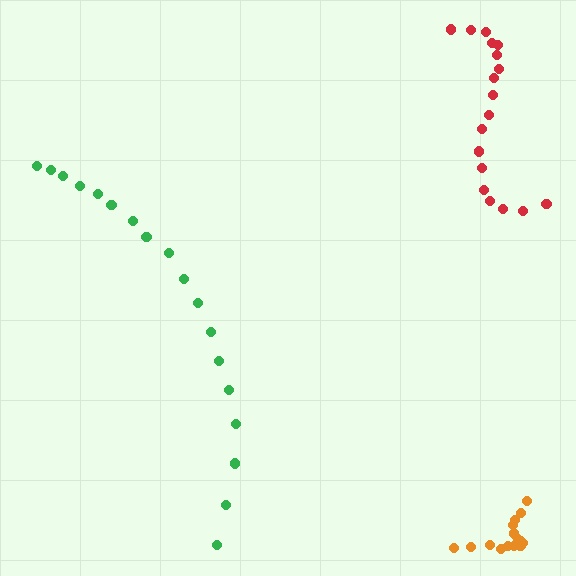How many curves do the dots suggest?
There are 3 distinct paths.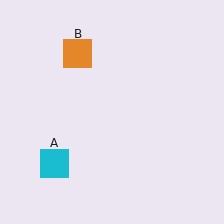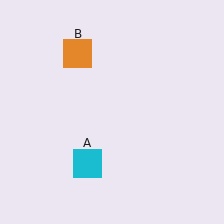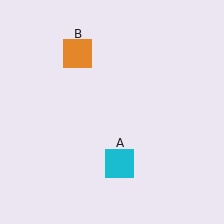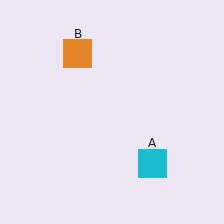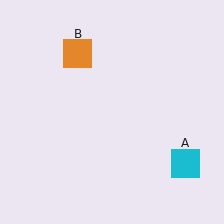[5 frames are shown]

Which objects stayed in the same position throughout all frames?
Orange square (object B) remained stationary.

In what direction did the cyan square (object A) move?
The cyan square (object A) moved right.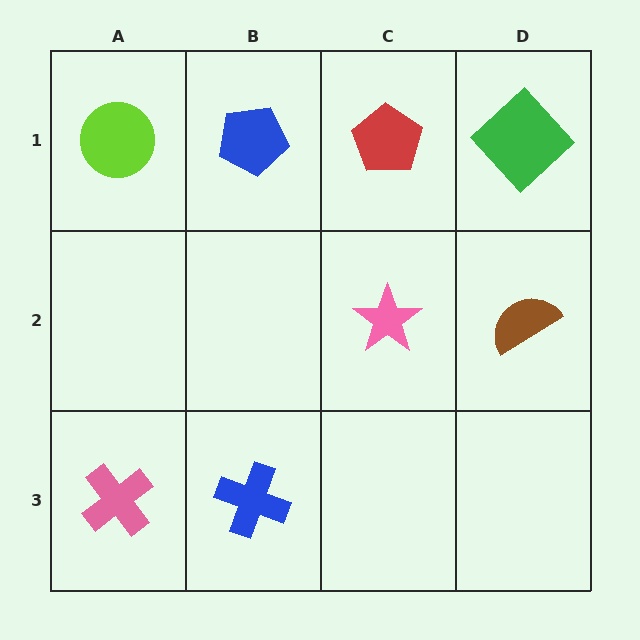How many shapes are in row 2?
2 shapes.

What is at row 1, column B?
A blue pentagon.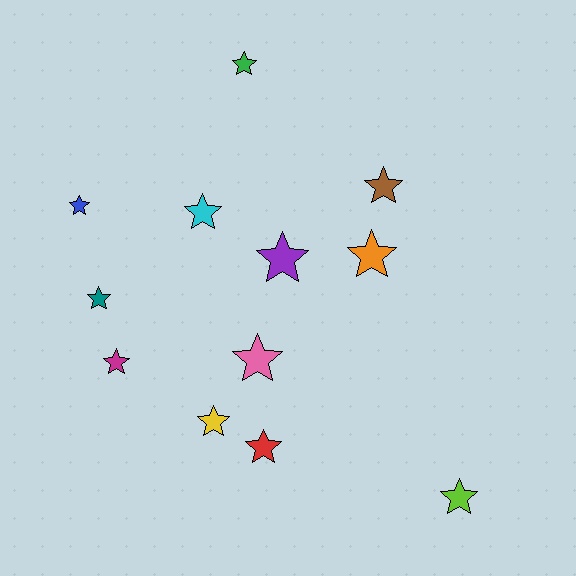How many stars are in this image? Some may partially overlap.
There are 12 stars.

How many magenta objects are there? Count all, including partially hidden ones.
There is 1 magenta object.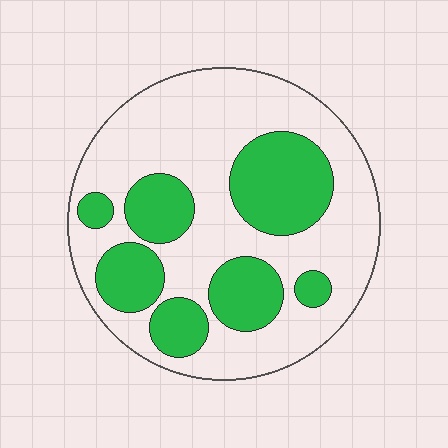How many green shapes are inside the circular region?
7.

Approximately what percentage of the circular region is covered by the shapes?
Approximately 35%.